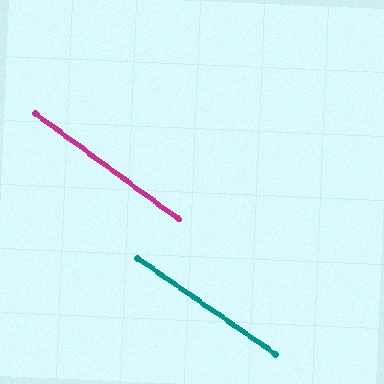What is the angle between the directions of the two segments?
Approximately 2 degrees.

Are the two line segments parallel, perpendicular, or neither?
Parallel — their directions differ by only 1.7°.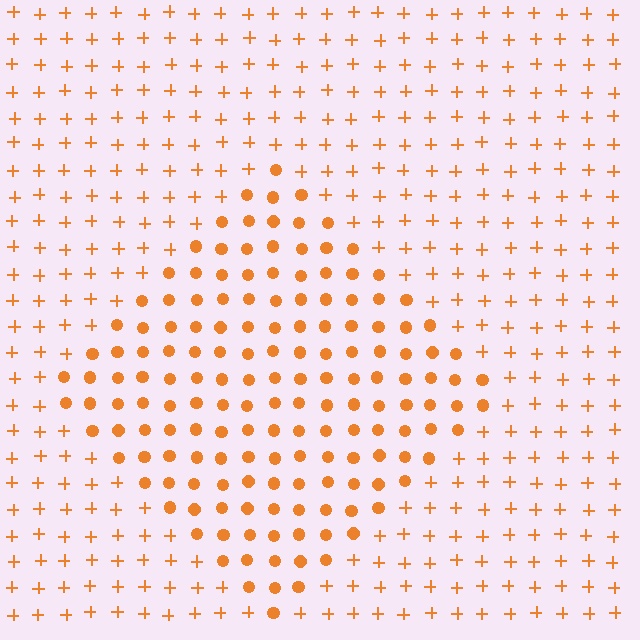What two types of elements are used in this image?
The image uses circles inside the diamond region and plus signs outside it.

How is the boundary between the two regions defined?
The boundary is defined by a change in element shape: circles inside vs. plus signs outside. All elements share the same color and spacing.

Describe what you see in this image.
The image is filled with small orange elements arranged in a uniform grid. A diamond-shaped region contains circles, while the surrounding area contains plus signs. The boundary is defined purely by the change in element shape.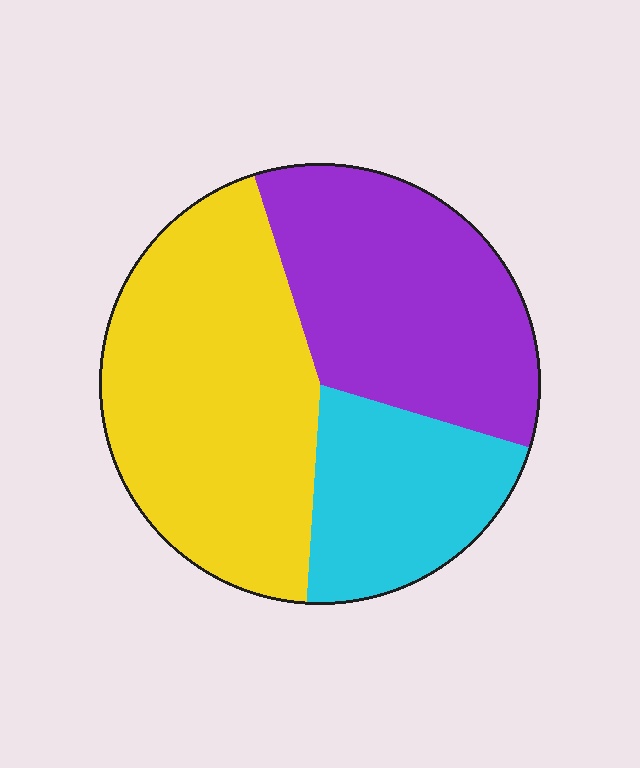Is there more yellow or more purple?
Yellow.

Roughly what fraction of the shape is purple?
Purple covers 35% of the shape.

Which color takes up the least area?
Cyan, at roughly 20%.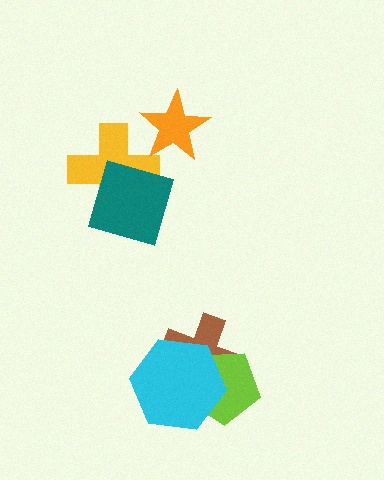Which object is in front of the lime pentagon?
The cyan hexagon is in front of the lime pentagon.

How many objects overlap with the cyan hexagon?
2 objects overlap with the cyan hexagon.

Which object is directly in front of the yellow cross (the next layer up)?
The teal square is directly in front of the yellow cross.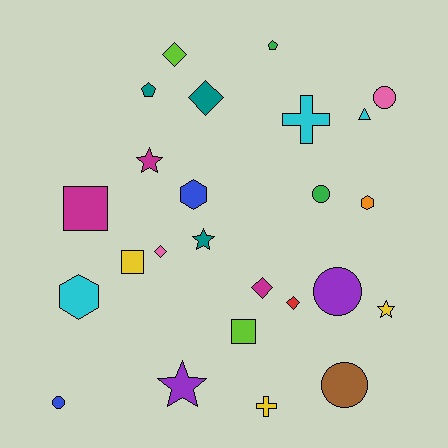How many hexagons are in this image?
There are 3 hexagons.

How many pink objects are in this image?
There are 2 pink objects.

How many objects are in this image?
There are 25 objects.